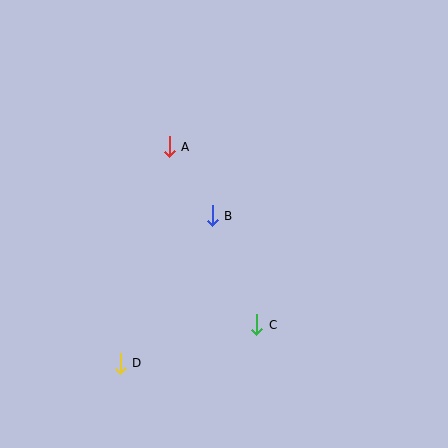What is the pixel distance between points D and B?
The distance between D and B is 174 pixels.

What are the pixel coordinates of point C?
Point C is at (257, 325).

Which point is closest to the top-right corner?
Point A is closest to the top-right corner.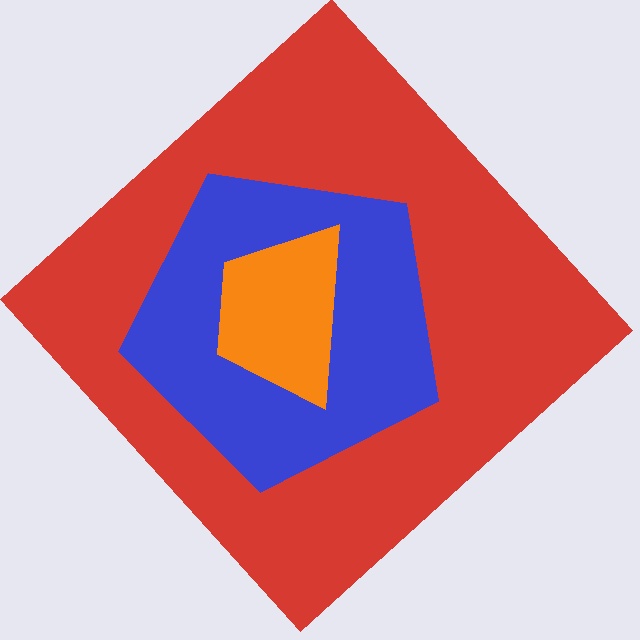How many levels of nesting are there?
3.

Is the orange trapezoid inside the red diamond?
Yes.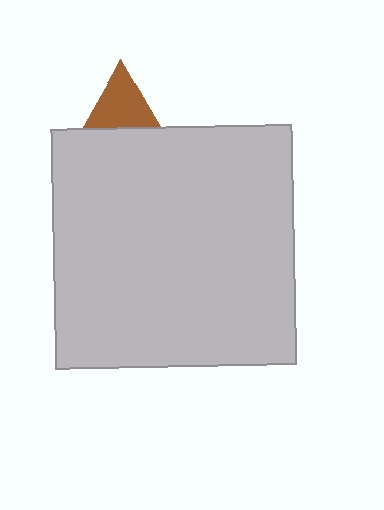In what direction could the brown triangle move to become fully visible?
The brown triangle could move up. That would shift it out from behind the light gray square entirely.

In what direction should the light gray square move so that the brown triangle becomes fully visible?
The light gray square should move down. That is the shortest direction to clear the overlap and leave the brown triangle fully visible.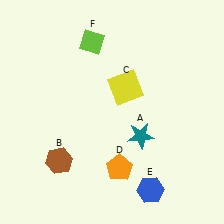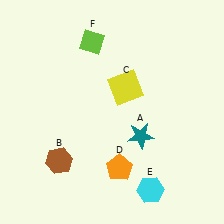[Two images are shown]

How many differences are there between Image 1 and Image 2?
There is 1 difference between the two images.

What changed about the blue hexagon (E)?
In Image 1, E is blue. In Image 2, it changed to cyan.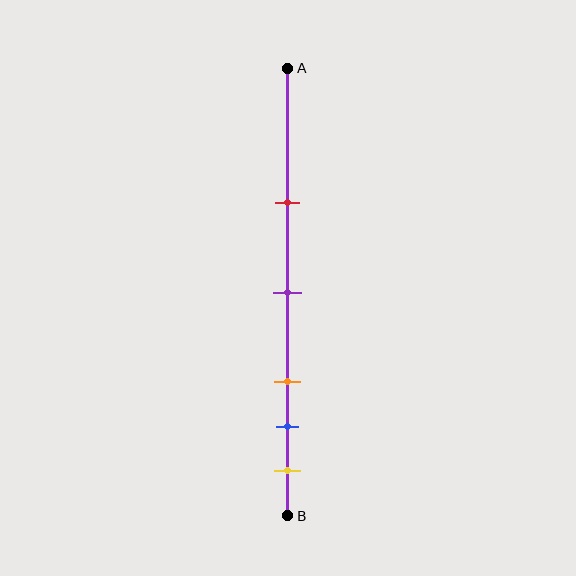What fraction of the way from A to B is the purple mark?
The purple mark is approximately 50% (0.5) of the way from A to B.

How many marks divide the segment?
There are 5 marks dividing the segment.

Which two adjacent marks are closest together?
The blue and yellow marks are the closest adjacent pair.